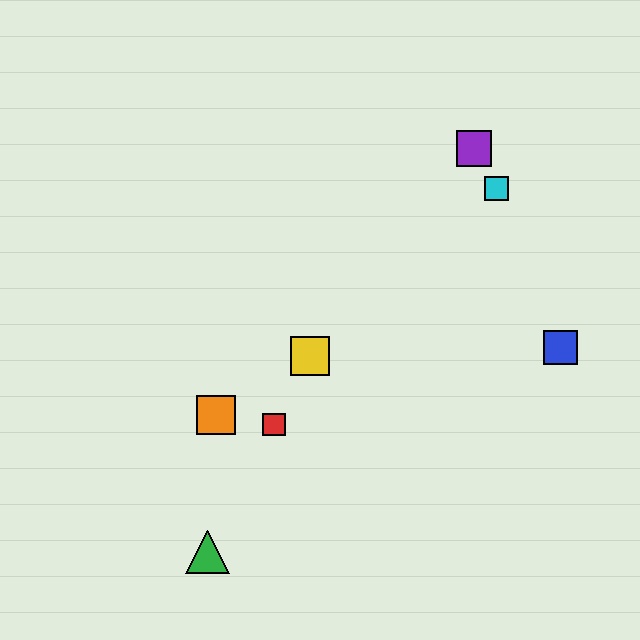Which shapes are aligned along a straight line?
The red square, the green triangle, the yellow square are aligned along a straight line.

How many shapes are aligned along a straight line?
3 shapes (the red square, the green triangle, the yellow square) are aligned along a straight line.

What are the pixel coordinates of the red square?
The red square is at (274, 424).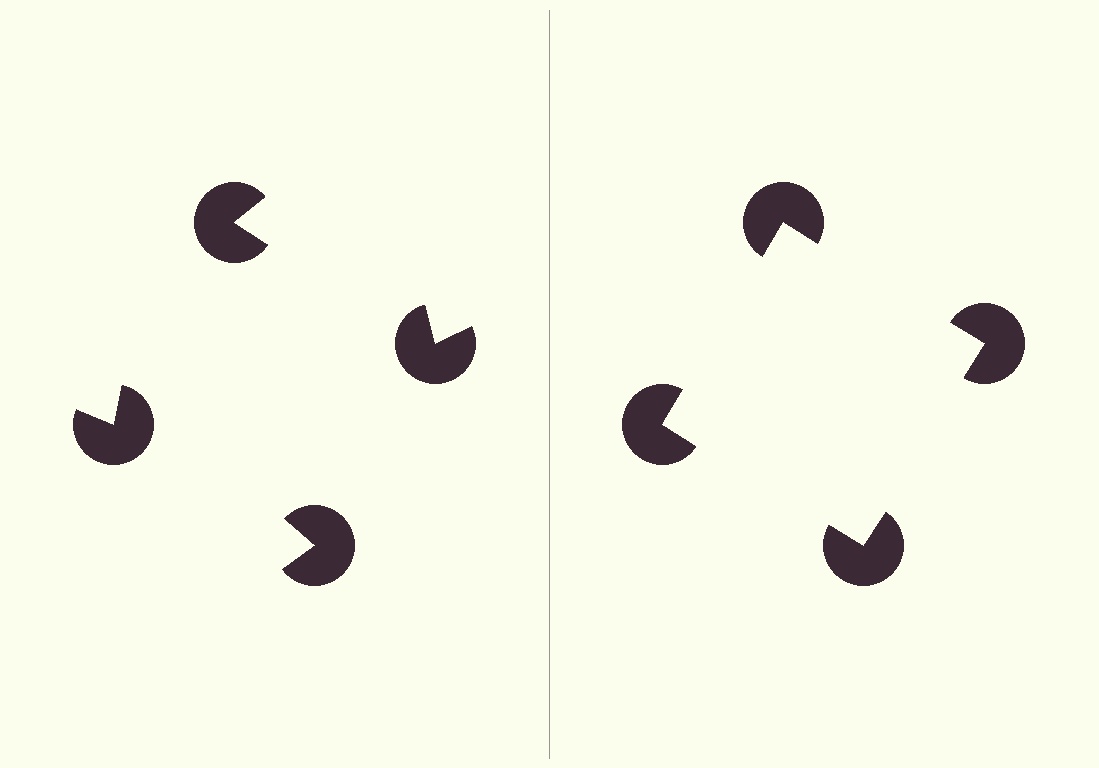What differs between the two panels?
The pac-man discs are positioned identically on both sides; only the wedge orientations differ. On the right they align to a square; on the left they are misaligned.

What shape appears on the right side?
An illusory square.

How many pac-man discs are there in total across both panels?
8 — 4 on each side.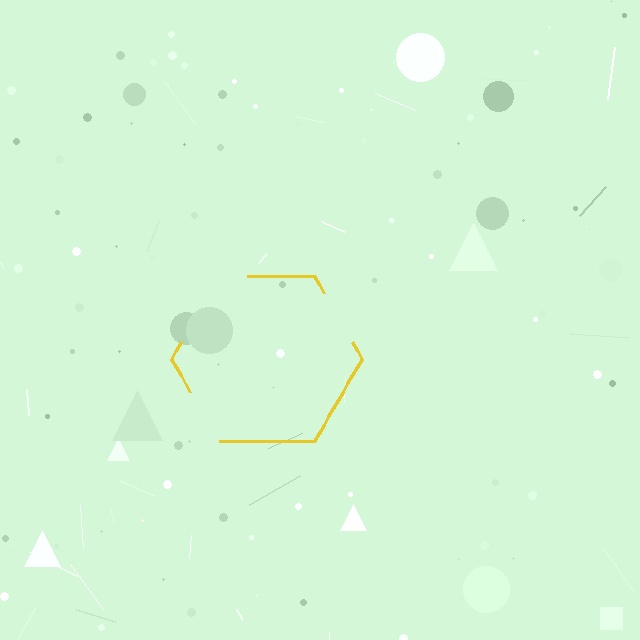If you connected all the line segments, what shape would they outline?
They would outline a hexagon.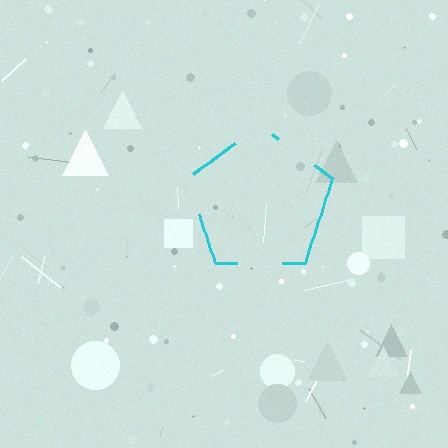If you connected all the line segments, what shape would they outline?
They would outline a pentagon.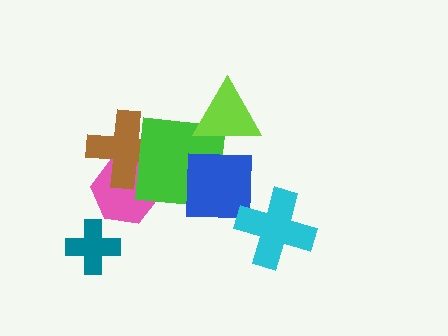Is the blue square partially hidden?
Yes, it is partially covered by another shape.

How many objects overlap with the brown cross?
2 objects overlap with the brown cross.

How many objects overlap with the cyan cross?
1 object overlaps with the cyan cross.